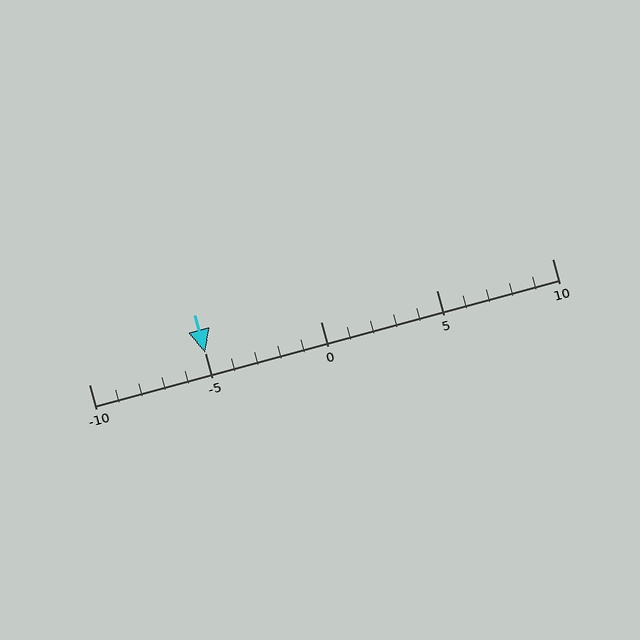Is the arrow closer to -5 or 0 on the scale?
The arrow is closer to -5.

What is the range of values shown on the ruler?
The ruler shows values from -10 to 10.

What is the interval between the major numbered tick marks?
The major tick marks are spaced 5 units apart.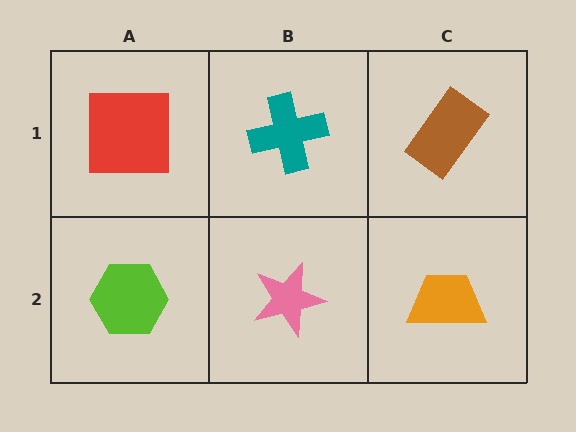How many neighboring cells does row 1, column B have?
3.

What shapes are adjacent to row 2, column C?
A brown rectangle (row 1, column C), a pink star (row 2, column B).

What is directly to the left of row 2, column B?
A lime hexagon.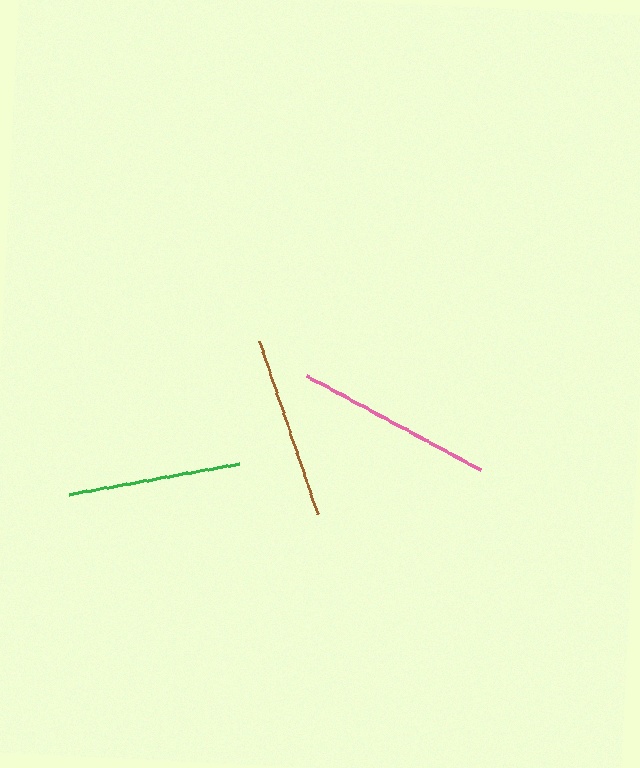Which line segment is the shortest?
The green line is the shortest at approximately 173 pixels.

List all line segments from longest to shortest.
From longest to shortest: pink, brown, green.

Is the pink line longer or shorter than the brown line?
The pink line is longer than the brown line.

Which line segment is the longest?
The pink line is the longest at approximately 198 pixels.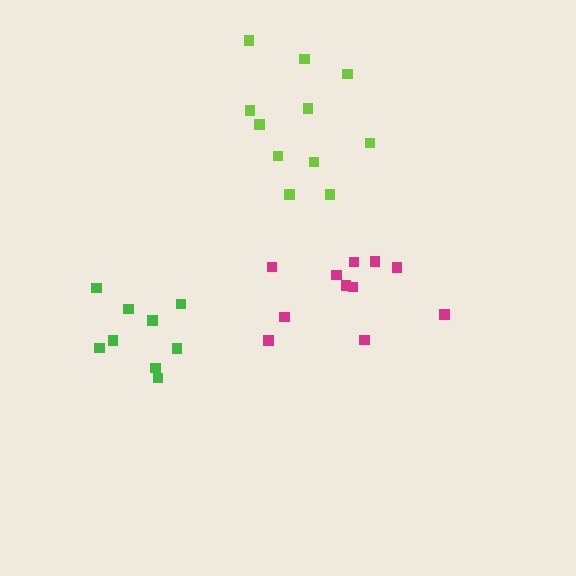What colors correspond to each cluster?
The clusters are colored: lime, green, magenta.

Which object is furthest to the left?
The green cluster is leftmost.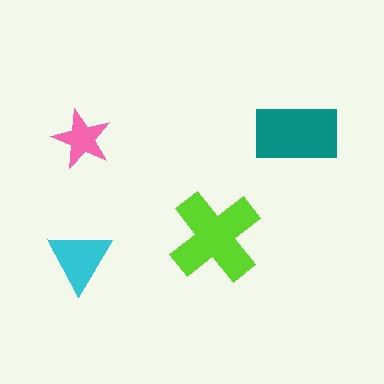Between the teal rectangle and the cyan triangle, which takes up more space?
The teal rectangle.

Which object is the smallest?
The pink star.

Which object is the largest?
The lime cross.